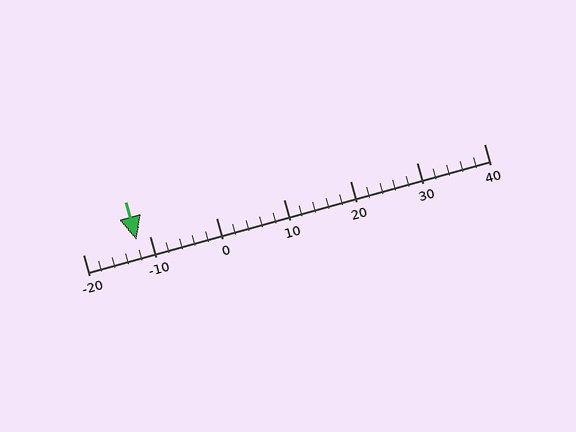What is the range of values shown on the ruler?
The ruler shows values from -20 to 40.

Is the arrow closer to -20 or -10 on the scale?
The arrow is closer to -10.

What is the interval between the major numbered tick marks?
The major tick marks are spaced 10 units apart.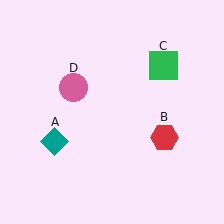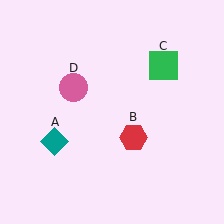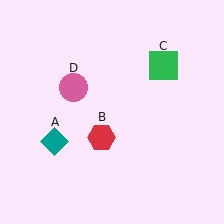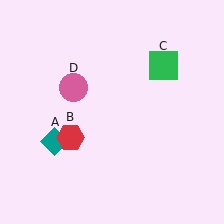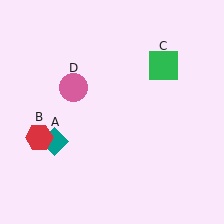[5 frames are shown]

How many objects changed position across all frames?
1 object changed position: red hexagon (object B).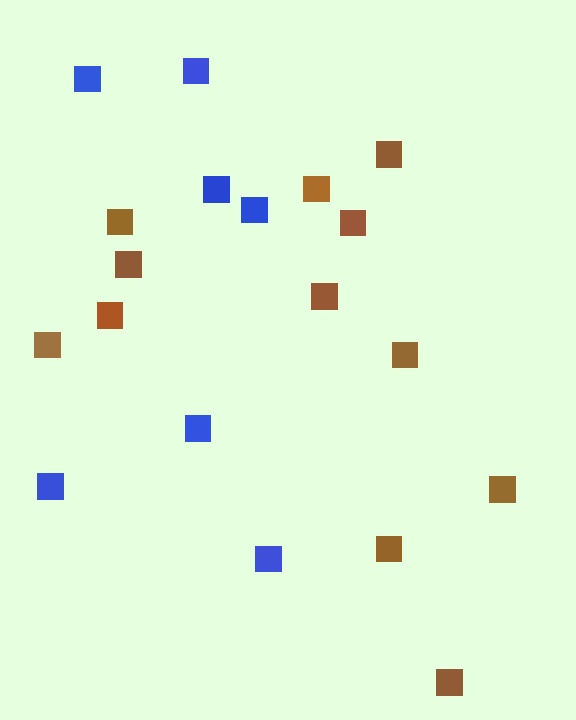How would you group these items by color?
There are 2 groups: one group of blue squares (7) and one group of brown squares (12).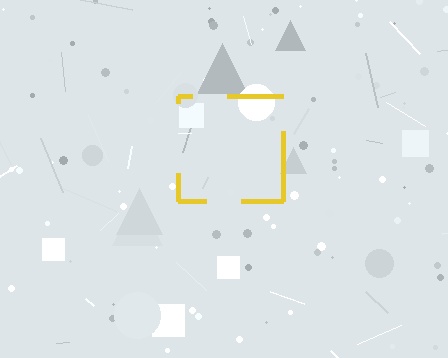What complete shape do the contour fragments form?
The contour fragments form a square.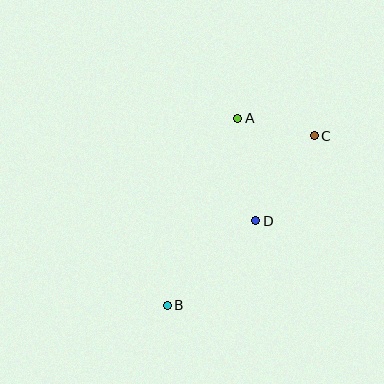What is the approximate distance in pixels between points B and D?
The distance between B and D is approximately 122 pixels.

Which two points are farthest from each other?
Points B and C are farthest from each other.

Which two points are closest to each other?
Points A and C are closest to each other.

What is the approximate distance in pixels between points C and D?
The distance between C and D is approximately 103 pixels.